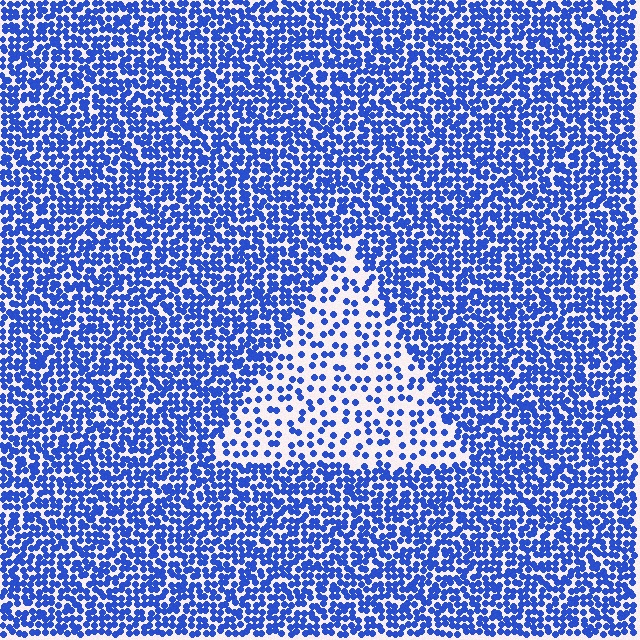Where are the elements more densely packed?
The elements are more densely packed outside the triangle boundary.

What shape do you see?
I see a triangle.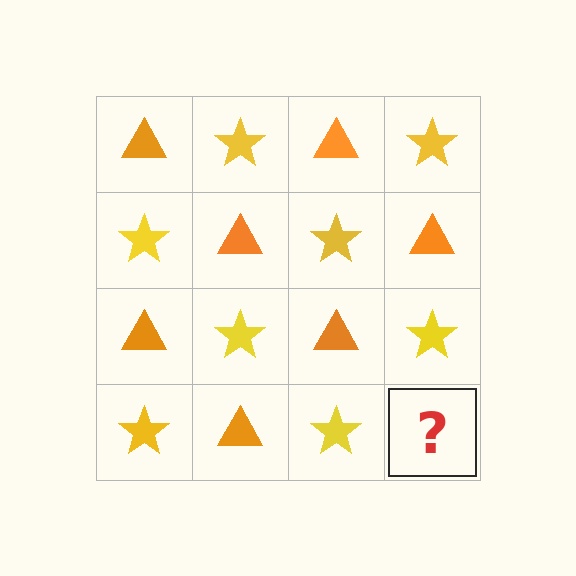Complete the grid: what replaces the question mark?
The question mark should be replaced with an orange triangle.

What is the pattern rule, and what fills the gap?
The rule is that it alternates orange triangle and yellow star in a checkerboard pattern. The gap should be filled with an orange triangle.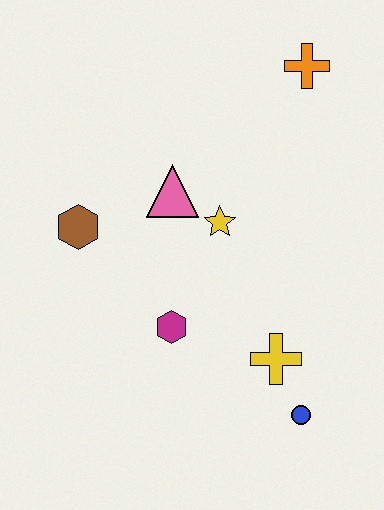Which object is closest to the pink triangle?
The yellow star is closest to the pink triangle.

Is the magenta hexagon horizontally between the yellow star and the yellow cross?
No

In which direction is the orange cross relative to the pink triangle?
The orange cross is to the right of the pink triangle.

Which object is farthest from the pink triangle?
The blue circle is farthest from the pink triangle.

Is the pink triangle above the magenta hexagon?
Yes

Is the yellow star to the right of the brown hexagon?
Yes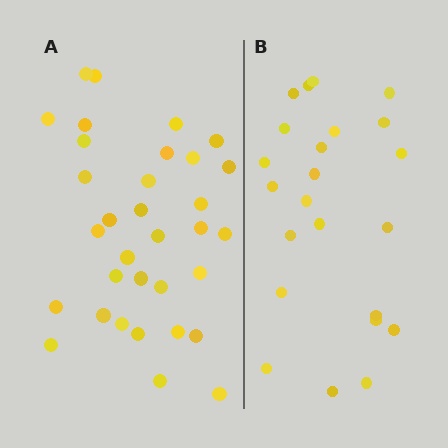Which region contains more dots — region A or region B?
Region A (the left region) has more dots.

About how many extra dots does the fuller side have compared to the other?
Region A has roughly 10 or so more dots than region B.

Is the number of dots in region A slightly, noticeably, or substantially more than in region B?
Region A has noticeably more, but not dramatically so. The ratio is roughly 1.4 to 1.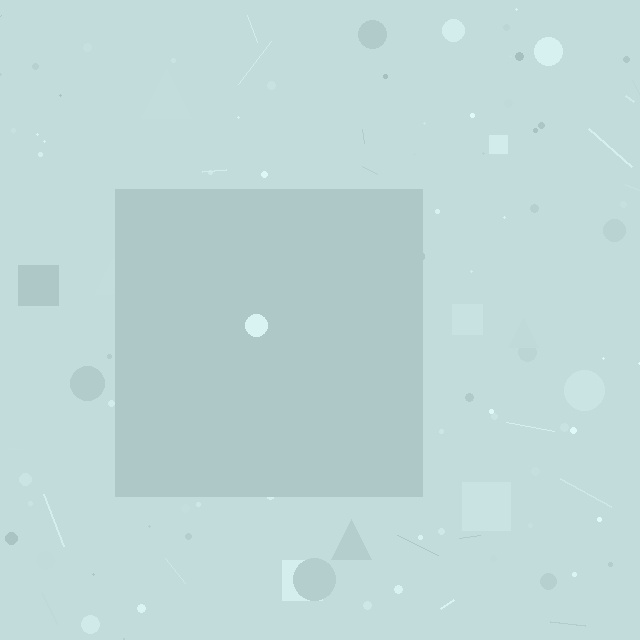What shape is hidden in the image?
A square is hidden in the image.